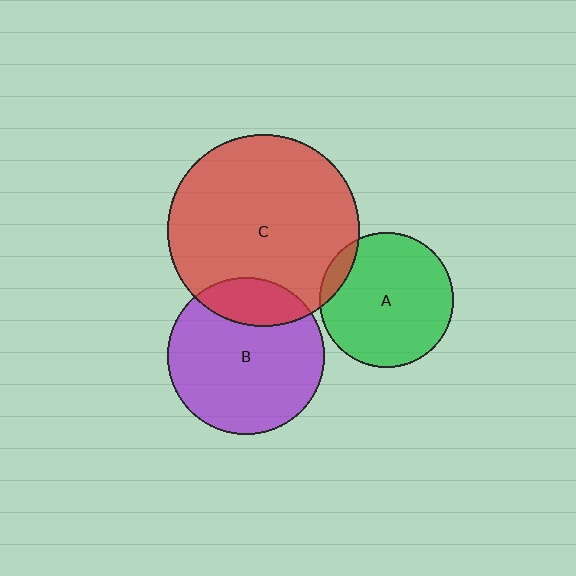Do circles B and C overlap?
Yes.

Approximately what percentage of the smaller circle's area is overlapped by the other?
Approximately 20%.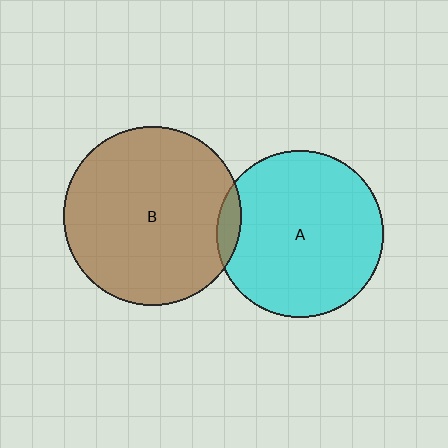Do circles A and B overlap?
Yes.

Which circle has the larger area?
Circle B (brown).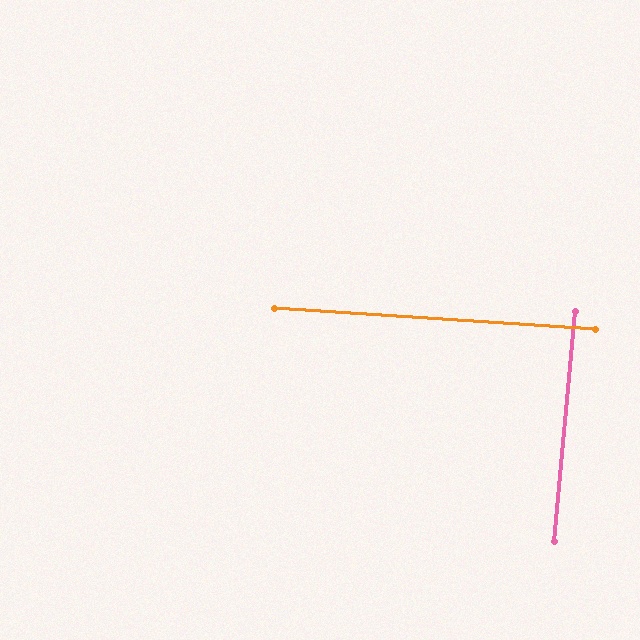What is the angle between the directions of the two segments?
Approximately 89 degrees.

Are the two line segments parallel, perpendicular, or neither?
Perpendicular — they meet at approximately 89°.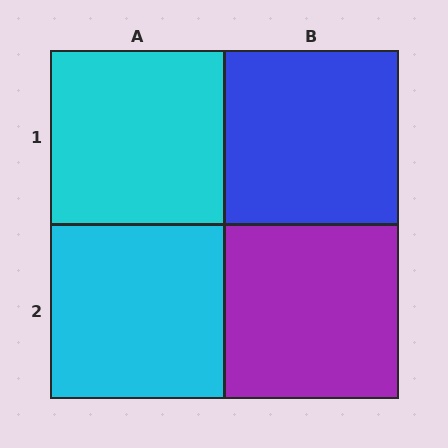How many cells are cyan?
2 cells are cyan.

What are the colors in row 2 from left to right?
Cyan, purple.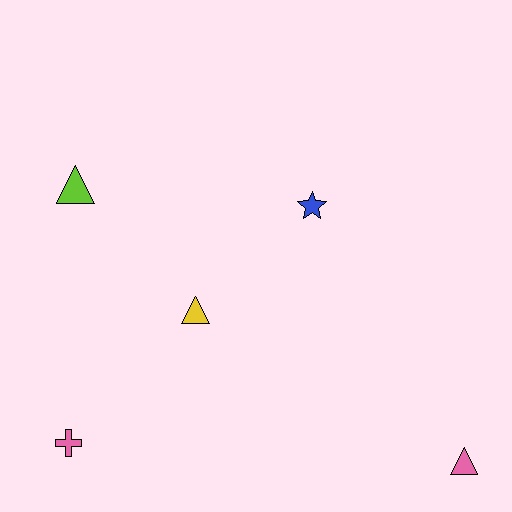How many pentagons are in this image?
There are no pentagons.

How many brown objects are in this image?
There are no brown objects.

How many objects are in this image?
There are 5 objects.